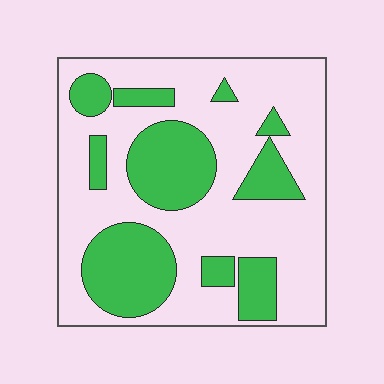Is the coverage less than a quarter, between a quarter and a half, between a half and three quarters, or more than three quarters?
Between a quarter and a half.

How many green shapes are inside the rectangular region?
10.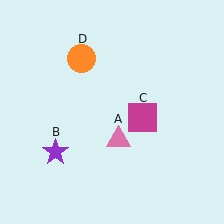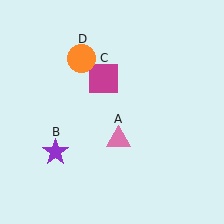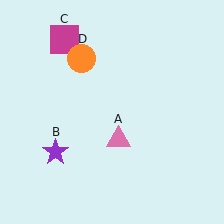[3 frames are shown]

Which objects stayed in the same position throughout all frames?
Pink triangle (object A) and purple star (object B) and orange circle (object D) remained stationary.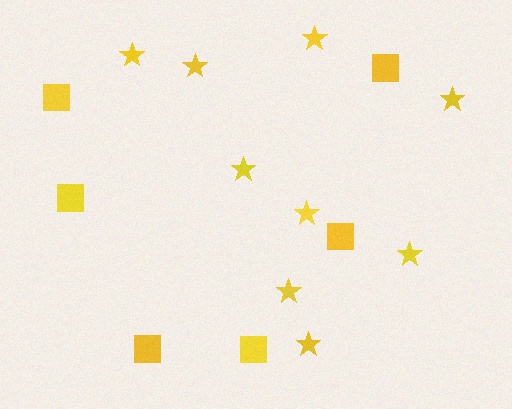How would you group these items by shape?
There are 2 groups: one group of stars (9) and one group of squares (6).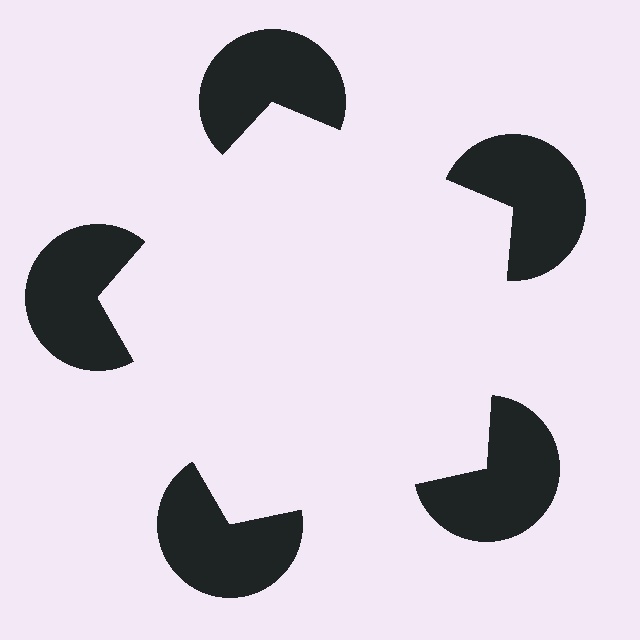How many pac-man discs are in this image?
There are 5 — one at each vertex of the illusory pentagon.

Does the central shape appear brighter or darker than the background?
It typically appears slightly brighter than the background, even though no actual brightness change is drawn.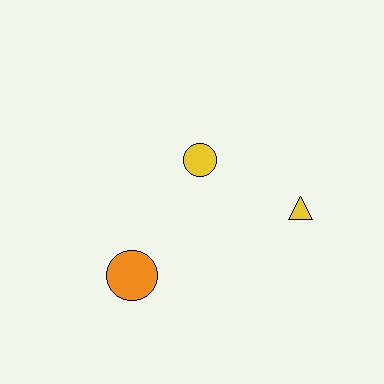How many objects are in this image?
There are 3 objects.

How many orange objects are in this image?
There is 1 orange object.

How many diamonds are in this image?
There are no diamonds.